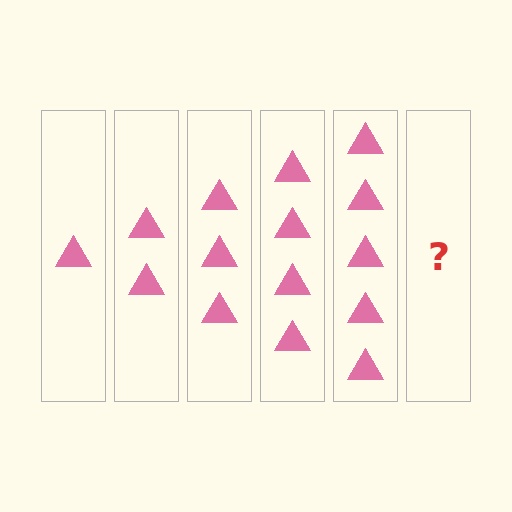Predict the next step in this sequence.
The next step is 6 triangles.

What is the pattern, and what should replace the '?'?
The pattern is that each step adds one more triangle. The '?' should be 6 triangles.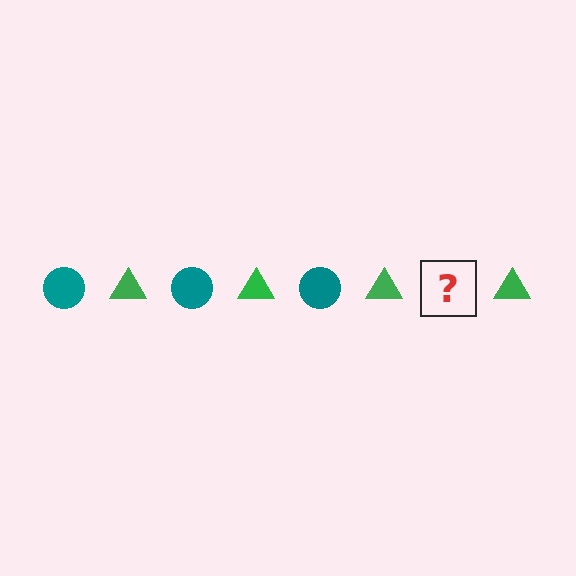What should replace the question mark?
The question mark should be replaced with a teal circle.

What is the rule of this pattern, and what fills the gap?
The rule is that the pattern alternates between teal circle and green triangle. The gap should be filled with a teal circle.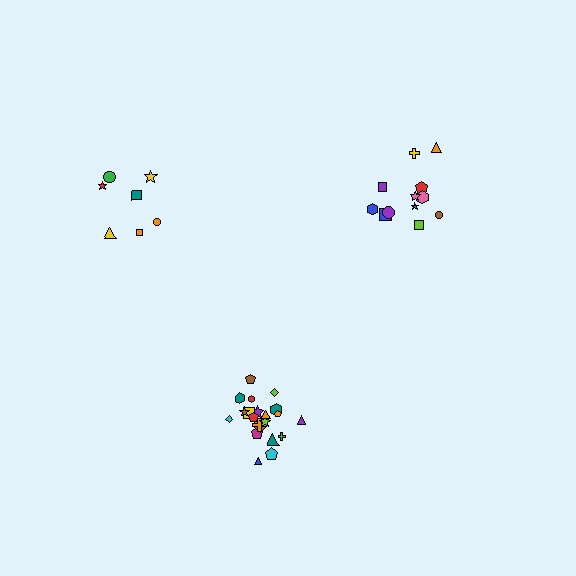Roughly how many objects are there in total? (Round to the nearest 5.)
Roughly 40 objects in total.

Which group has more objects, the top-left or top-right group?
The top-right group.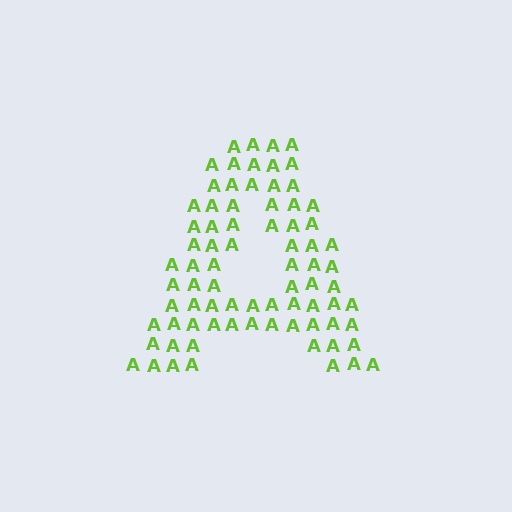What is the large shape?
The large shape is the letter A.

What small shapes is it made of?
It is made of small letter A's.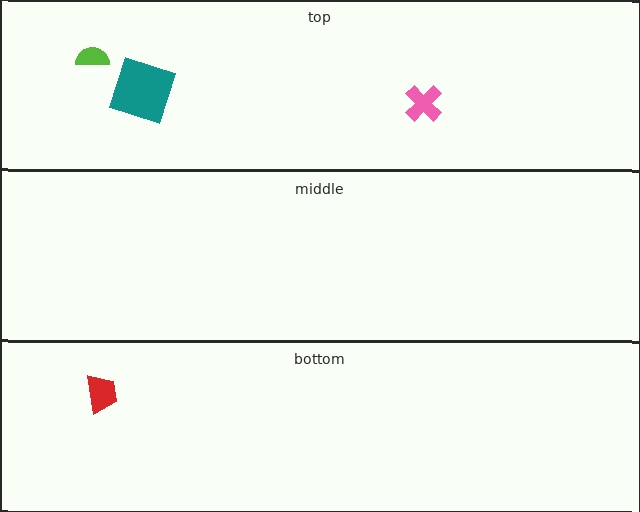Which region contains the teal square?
The top region.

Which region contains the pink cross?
The top region.